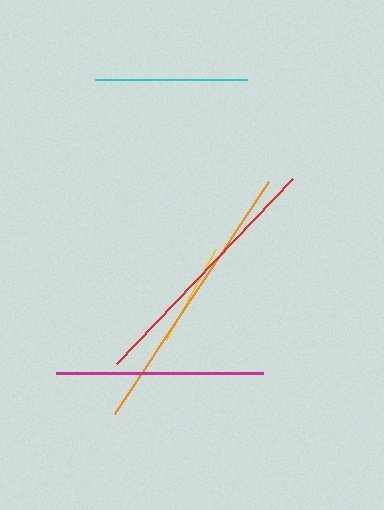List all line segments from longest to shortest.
From longest to shortest: orange, red, magenta, cyan, yellow.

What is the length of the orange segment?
The orange segment is approximately 278 pixels long.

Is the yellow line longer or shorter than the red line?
The red line is longer than the yellow line.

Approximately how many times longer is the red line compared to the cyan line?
The red line is approximately 1.7 times the length of the cyan line.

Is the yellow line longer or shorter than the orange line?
The orange line is longer than the yellow line.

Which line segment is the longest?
The orange line is the longest at approximately 278 pixels.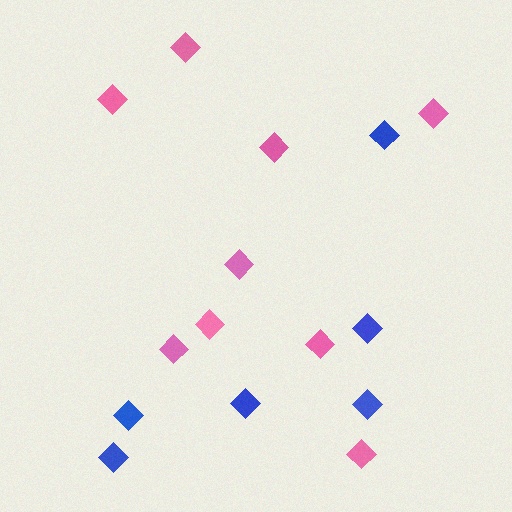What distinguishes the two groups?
There are 2 groups: one group of pink diamonds (9) and one group of blue diamonds (6).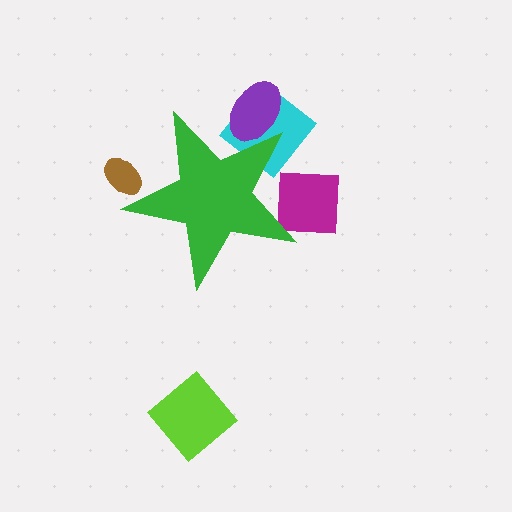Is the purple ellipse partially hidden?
Yes, the purple ellipse is partially hidden behind the green star.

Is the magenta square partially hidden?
Yes, the magenta square is partially hidden behind the green star.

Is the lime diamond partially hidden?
No, the lime diamond is fully visible.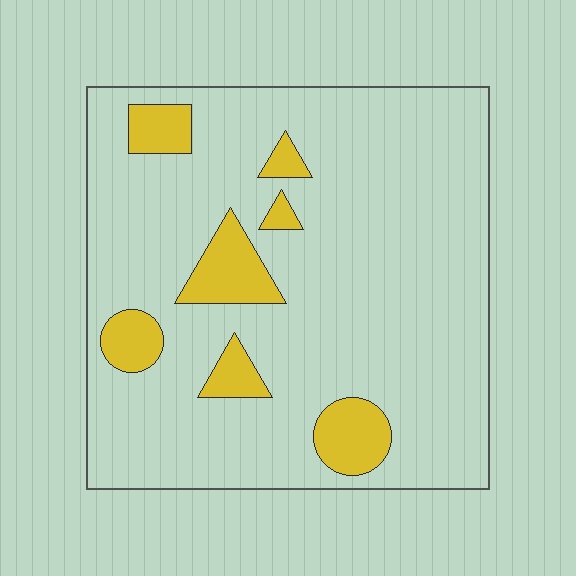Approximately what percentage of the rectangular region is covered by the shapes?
Approximately 15%.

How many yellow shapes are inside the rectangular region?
7.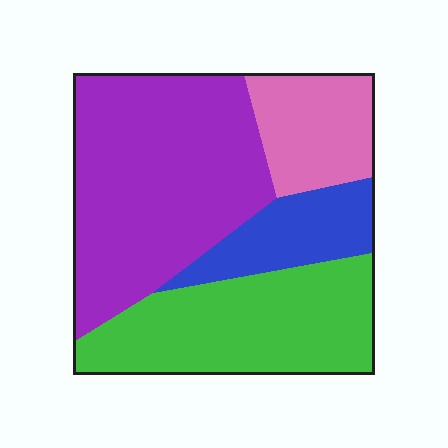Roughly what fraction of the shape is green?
Green covers roughly 30% of the shape.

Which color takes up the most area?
Purple, at roughly 45%.